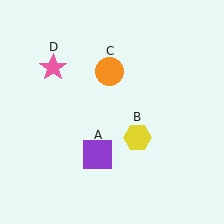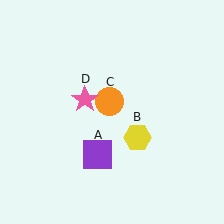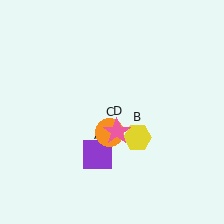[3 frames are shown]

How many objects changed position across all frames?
2 objects changed position: orange circle (object C), pink star (object D).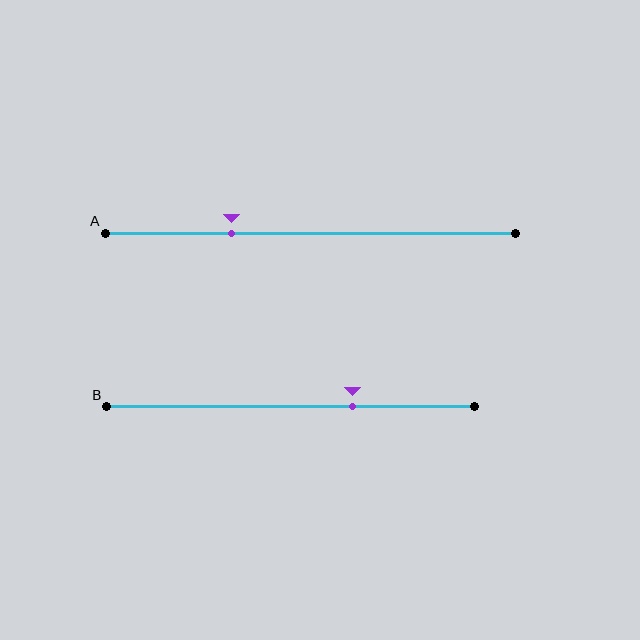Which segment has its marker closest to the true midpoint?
Segment B has its marker closest to the true midpoint.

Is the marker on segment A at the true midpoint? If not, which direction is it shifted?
No, the marker on segment A is shifted to the left by about 19% of the segment length.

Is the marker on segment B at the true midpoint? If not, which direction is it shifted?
No, the marker on segment B is shifted to the right by about 17% of the segment length.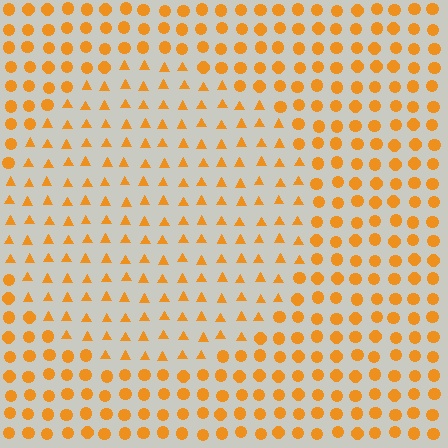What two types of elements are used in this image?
The image uses triangles inside the circle region and circles outside it.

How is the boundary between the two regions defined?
The boundary is defined by a change in element shape: triangles inside vs. circles outside. All elements share the same color and spacing.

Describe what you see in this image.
The image is filled with small orange elements arranged in a uniform grid. A circle-shaped region contains triangles, while the surrounding area contains circles. The boundary is defined purely by the change in element shape.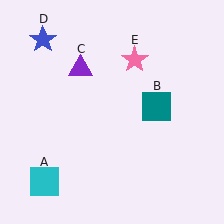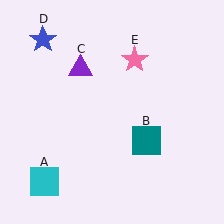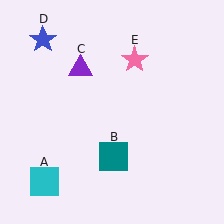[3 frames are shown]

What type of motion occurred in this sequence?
The teal square (object B) rotated clockwise around the center of the scene.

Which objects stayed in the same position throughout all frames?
Cyan square (object A) and purple triangle (object C) and blue star (object D) and pink star (object E) remained stationary.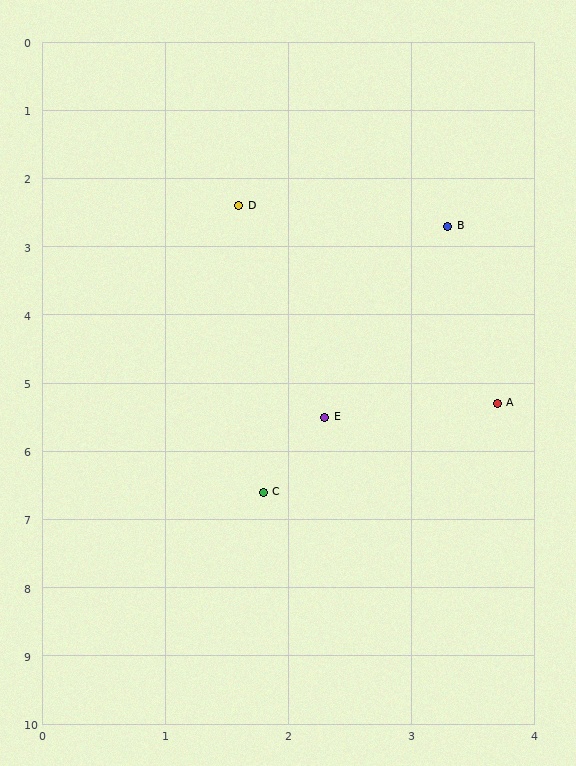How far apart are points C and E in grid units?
Points C and E are about 1.2 grid units apart.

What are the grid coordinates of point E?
Point E is at approximately (2.3, 5.5).